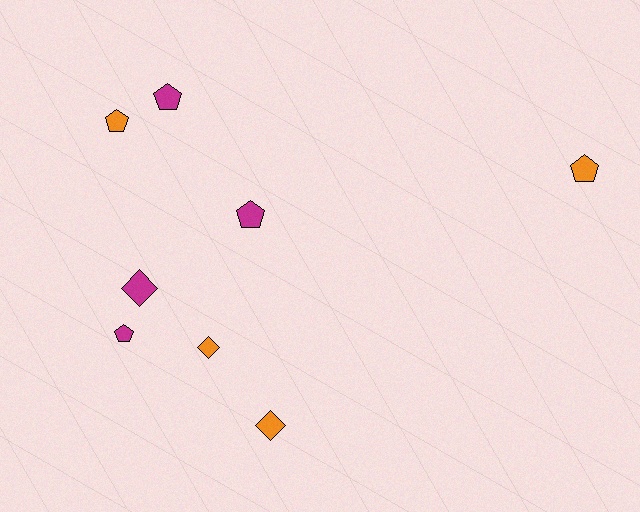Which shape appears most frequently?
Pentagon, with 5 objects.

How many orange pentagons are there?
There are 2 orange pentagons.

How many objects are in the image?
There are 8 objects.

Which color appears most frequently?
Magenta, with 4 objects.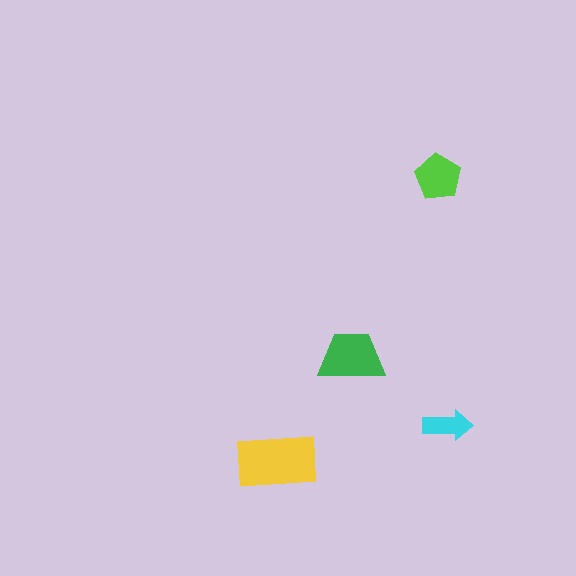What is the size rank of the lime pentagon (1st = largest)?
3rd.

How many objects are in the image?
There are 4 objects in the image.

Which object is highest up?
The lime pentagon is topmost.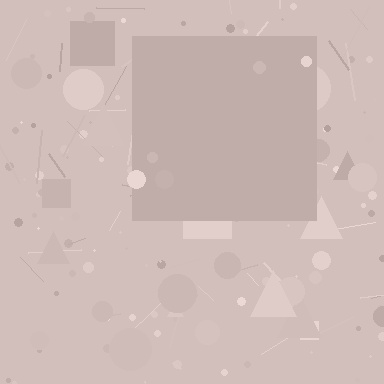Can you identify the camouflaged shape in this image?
The camouflaged shape is a square.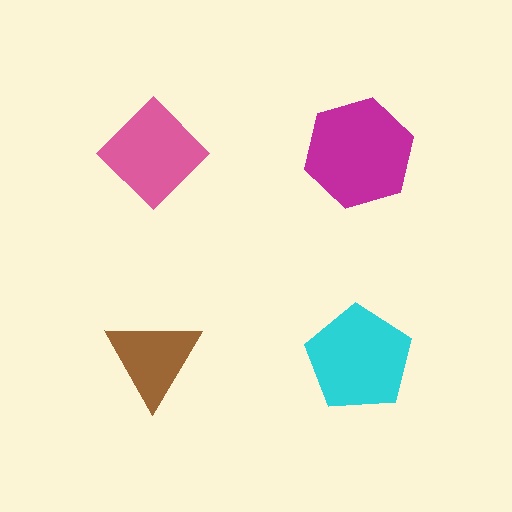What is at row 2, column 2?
A cyan pentagon.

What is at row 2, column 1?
A brown triangle.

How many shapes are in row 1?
2 shapes.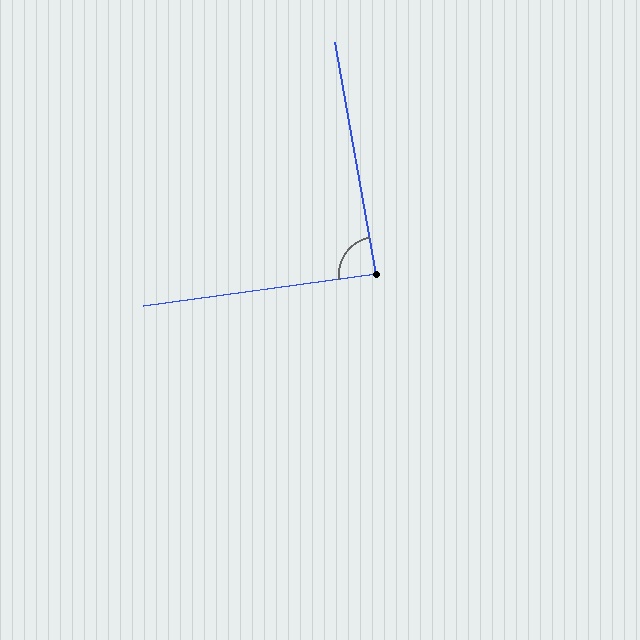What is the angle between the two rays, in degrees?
Approximately 88 degrees.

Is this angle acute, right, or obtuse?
It is approximately a right angle.